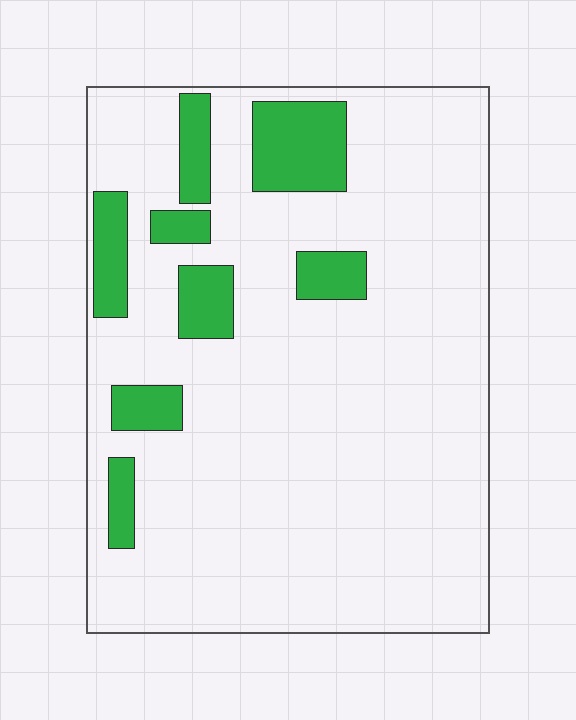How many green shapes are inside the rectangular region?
8.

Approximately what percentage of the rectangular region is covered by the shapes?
Approximately 15%.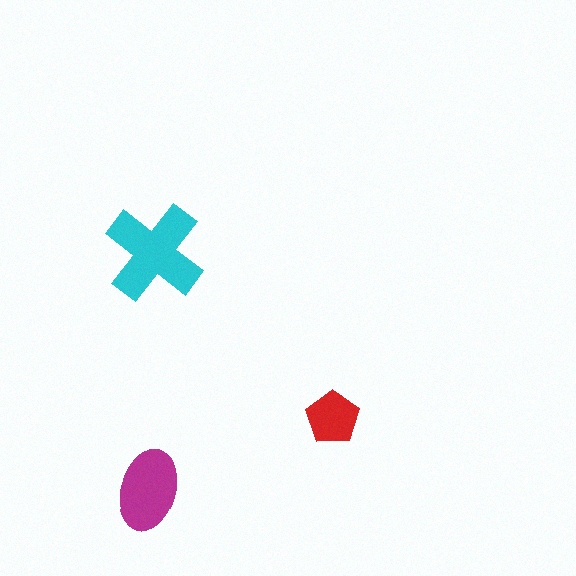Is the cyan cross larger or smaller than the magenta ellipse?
Larger.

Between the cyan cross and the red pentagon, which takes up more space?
The cyan cross.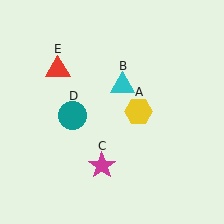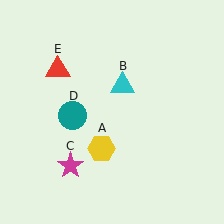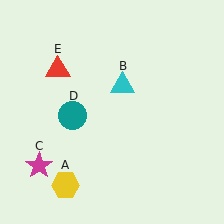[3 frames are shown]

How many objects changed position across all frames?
2 objects changed position: yellow hexagon (object A), magenta star (object C).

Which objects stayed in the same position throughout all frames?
Cyan triangle (object B) and teal circle (object D) and red triangle (object E) remained stationary.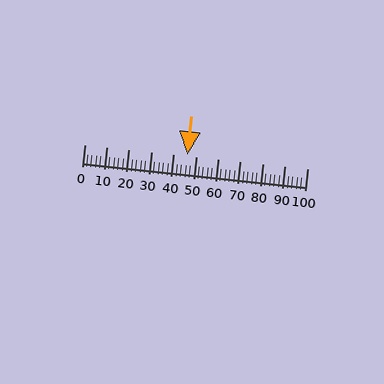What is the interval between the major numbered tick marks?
The major tick marks are spaced 10 units apart.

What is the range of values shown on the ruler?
The ruler shows values from 0 to 100.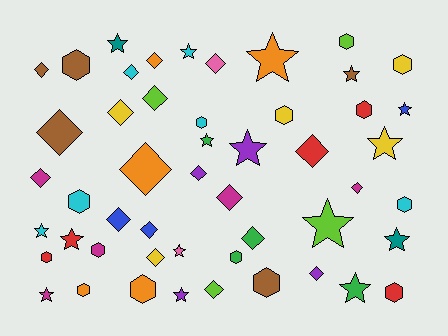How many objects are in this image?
There are 50 objects.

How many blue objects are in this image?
There are 3 blue objects.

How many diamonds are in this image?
There are 19 diamonds.